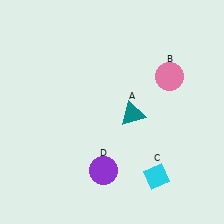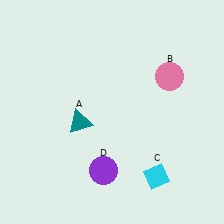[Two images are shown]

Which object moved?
The teal triangle (A) moved left.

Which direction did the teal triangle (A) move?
The teal triangle (A) moved left.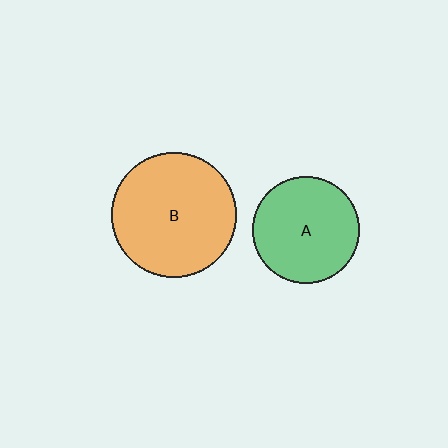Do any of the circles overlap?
No, none of the circles overlap.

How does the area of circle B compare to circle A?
Approximately 1.4 times.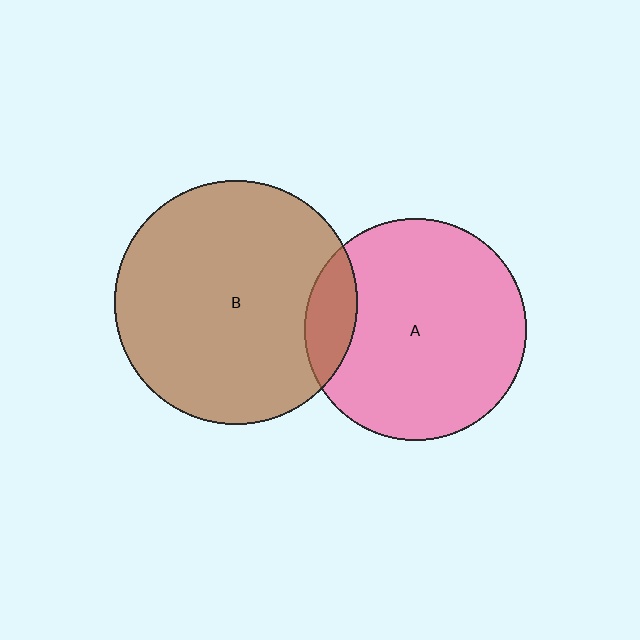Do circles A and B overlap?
Yes.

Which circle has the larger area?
Circle B (brown).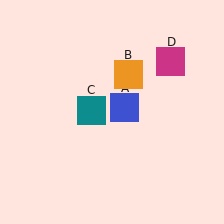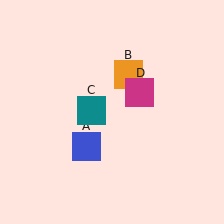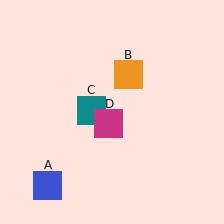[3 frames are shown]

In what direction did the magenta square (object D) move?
The magenta square (object D) moved down and to the left.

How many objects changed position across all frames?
2 objects changed position: blue square (object A), magenta square (object D).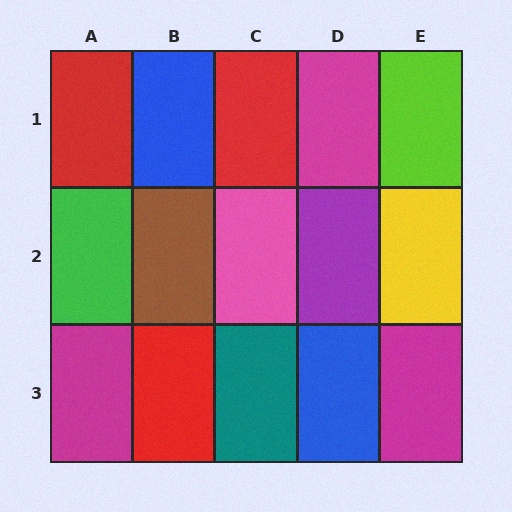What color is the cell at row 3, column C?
Teal.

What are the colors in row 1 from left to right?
Red, blue, red, magenta, lime.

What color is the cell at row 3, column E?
Magenta.